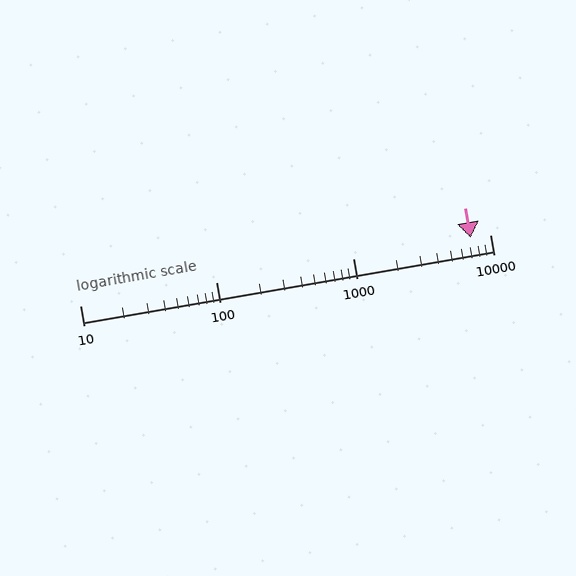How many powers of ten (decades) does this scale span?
The scale spans 3 decades, from 10 to 10000.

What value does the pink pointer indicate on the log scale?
The pointer indicates approximately 7200.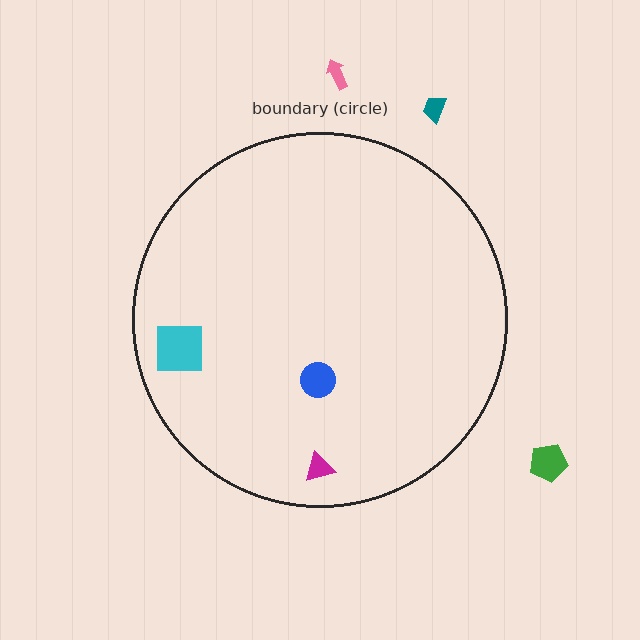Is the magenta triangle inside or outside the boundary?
Inside.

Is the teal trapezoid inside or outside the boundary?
Outside.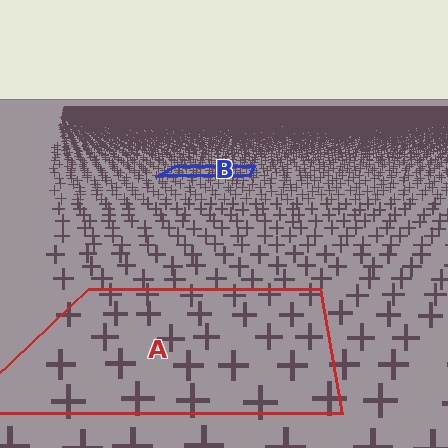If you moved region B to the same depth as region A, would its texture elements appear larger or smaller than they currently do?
They would appear larger. At a closer depth, the same texture elements are projected at a bigger on-screen size.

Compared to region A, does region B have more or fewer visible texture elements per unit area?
Region B has more texture elements per unit area — they are packed more densely because it is farther away.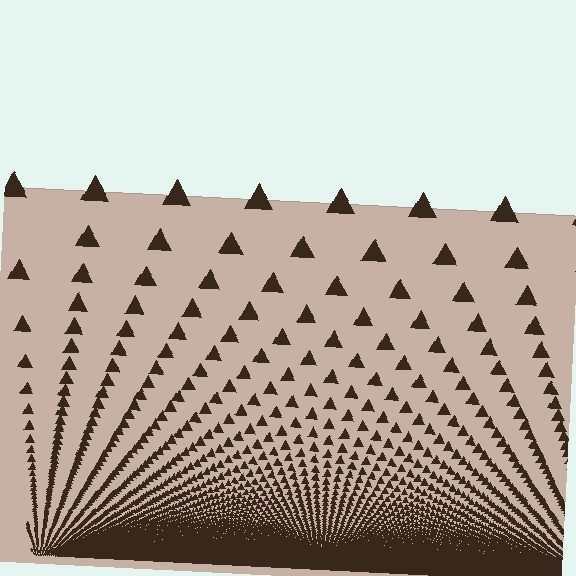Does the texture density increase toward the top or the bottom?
Density increases toward the bottom.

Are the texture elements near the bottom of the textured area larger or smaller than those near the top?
Smaller. The gradient is inverted — elements near the bottom are smaller and denser.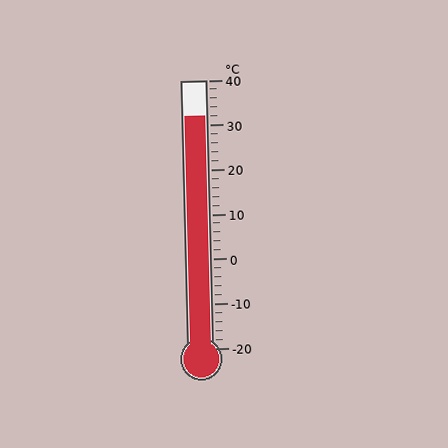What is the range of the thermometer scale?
The thermometer scale ranges from -20°C to 40°C.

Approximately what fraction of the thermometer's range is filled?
The thermometer is filled to approximately 85% of its range.